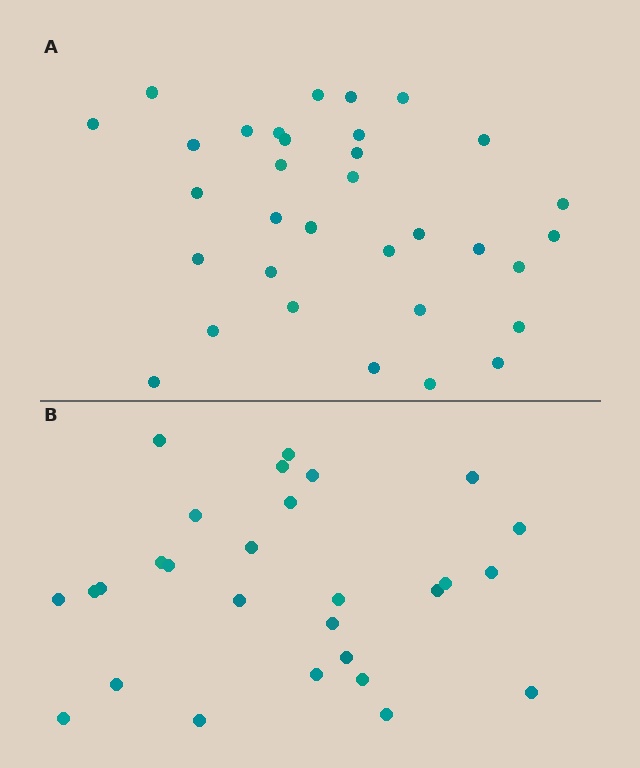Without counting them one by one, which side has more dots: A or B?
Region A (the top region) has more dots.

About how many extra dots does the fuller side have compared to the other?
Region A has about 5 more dots than region B.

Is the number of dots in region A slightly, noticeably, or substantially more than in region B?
Region A has only slightly more — the two regions are fairly close. The ratio is roughly 1.2 to 1.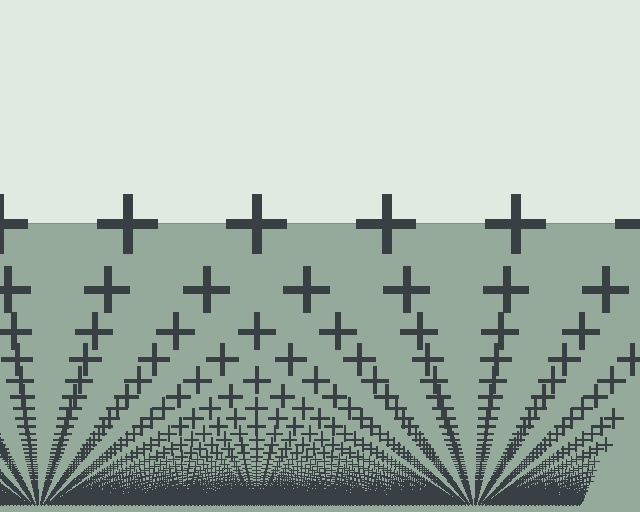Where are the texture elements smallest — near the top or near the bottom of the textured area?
Near the bottom.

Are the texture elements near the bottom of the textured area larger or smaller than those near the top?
Smaller. The gradient is inverted — elements near the bottom are smaller and denser.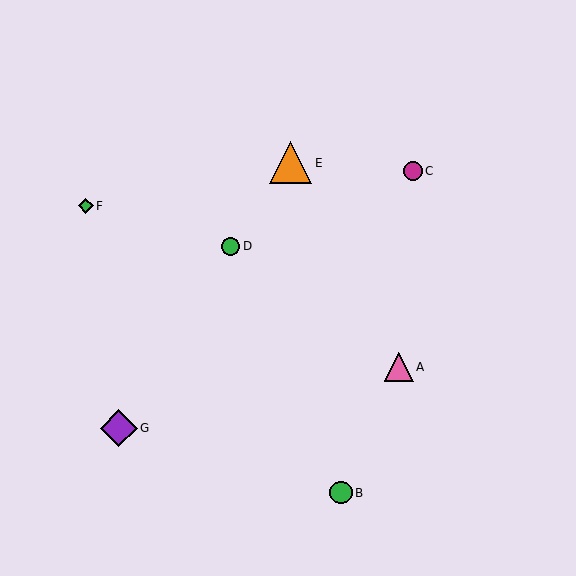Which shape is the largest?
The orange triangle (labeled E) is the largest.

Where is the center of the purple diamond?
The center of the purple diamond is at (119, 428).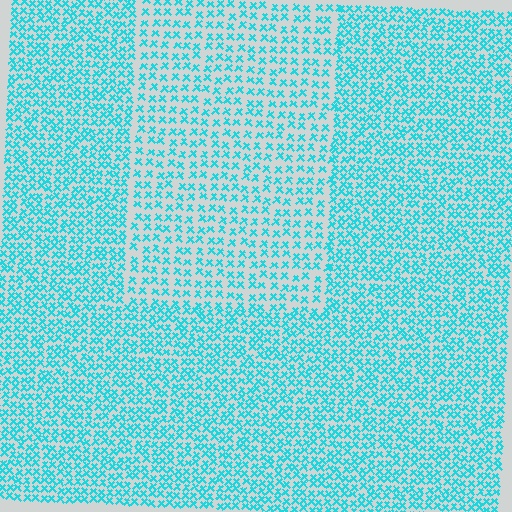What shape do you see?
I see a rectangle.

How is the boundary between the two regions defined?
The boundary is defined by a change in element density (approximately 1.7x ratio). All elements are the same color, size, and shape.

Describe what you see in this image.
The image contains small cyan elements arranged at two different densities. A rectangle-shaped region is visible where the elements are less densely packed than the surrounding area.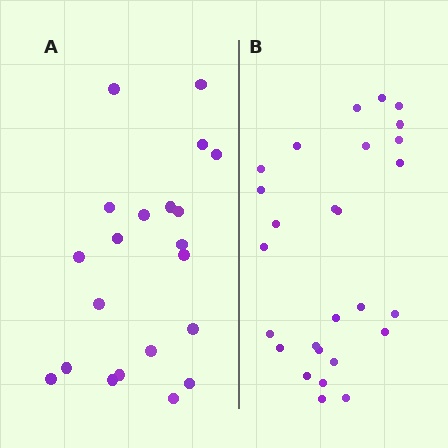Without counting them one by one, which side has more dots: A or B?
Region B (the right region) has more dots.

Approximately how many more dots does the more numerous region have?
Region B has about 6 more dots than region A.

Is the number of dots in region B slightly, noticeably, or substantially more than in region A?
Region B has noticeably more, but not dramatically so. The ratio is roughly 1.3 to 1.